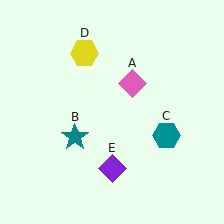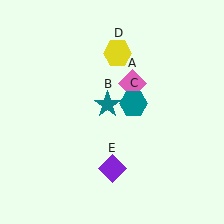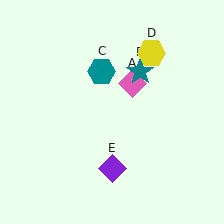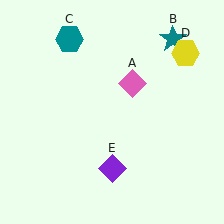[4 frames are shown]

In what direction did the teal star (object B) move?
The teal star (object B) moved up and to the right.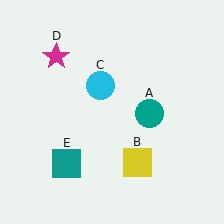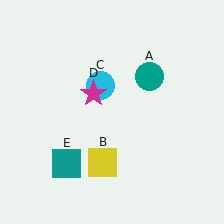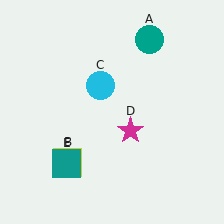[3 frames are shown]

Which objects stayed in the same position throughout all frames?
Cyan circle (object C) and teal square (object E) remained stationary.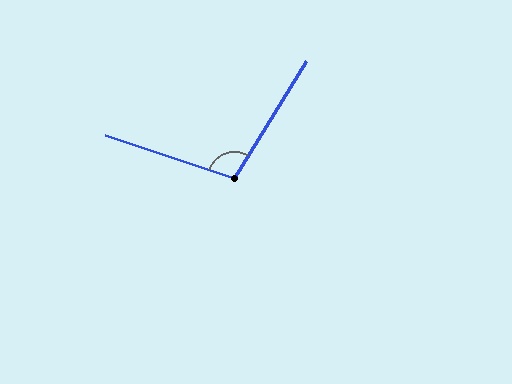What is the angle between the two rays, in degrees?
Approximately 103 degrees.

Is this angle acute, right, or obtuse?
It is obtuse.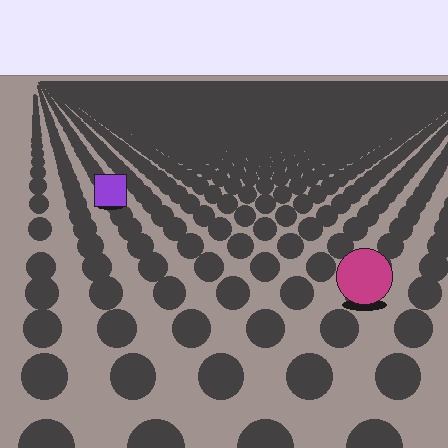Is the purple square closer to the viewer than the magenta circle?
No. The magenta circle is closer — you can tell from the texture gradient: the ground texture is coarser near it.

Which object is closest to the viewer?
The magenta circle is closest. The texture marks near it are larger and more spread out.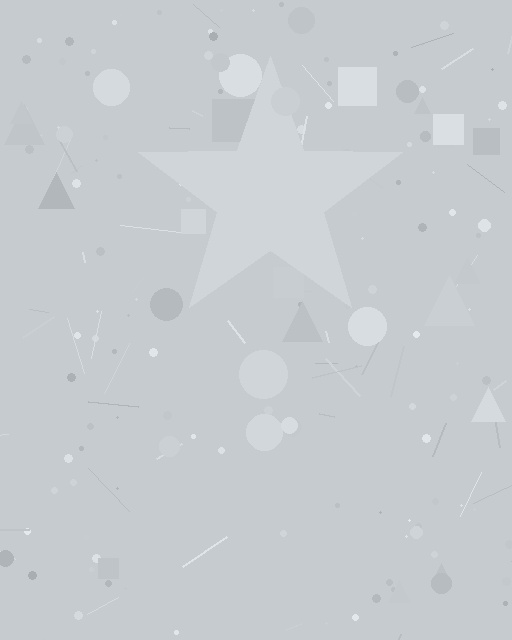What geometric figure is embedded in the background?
A star is embedded in the background.